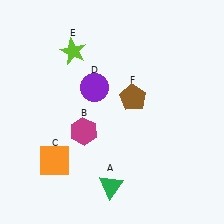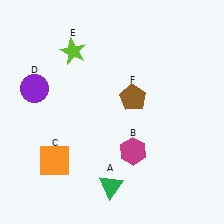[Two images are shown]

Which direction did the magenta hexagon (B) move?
The magenta hexagon (B) moved right.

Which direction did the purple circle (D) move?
The purple circle (D) moved left.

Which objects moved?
The objects that moved are: the magenta hexagon (B), the purple circle (D).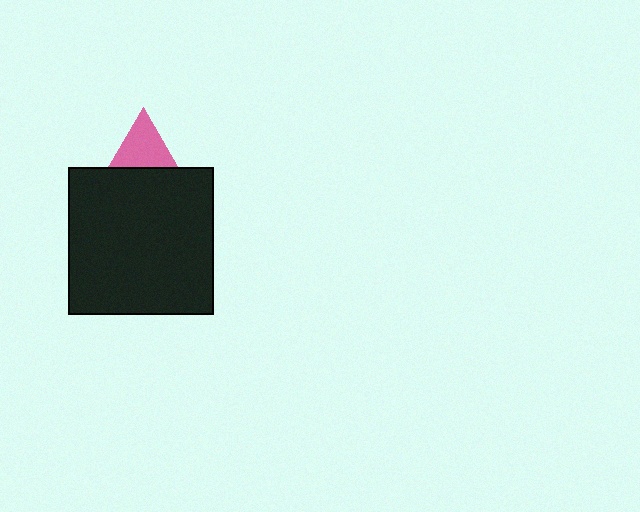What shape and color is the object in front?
The object in front is a black rectangle.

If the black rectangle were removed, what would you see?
You would see the complete pink triangle.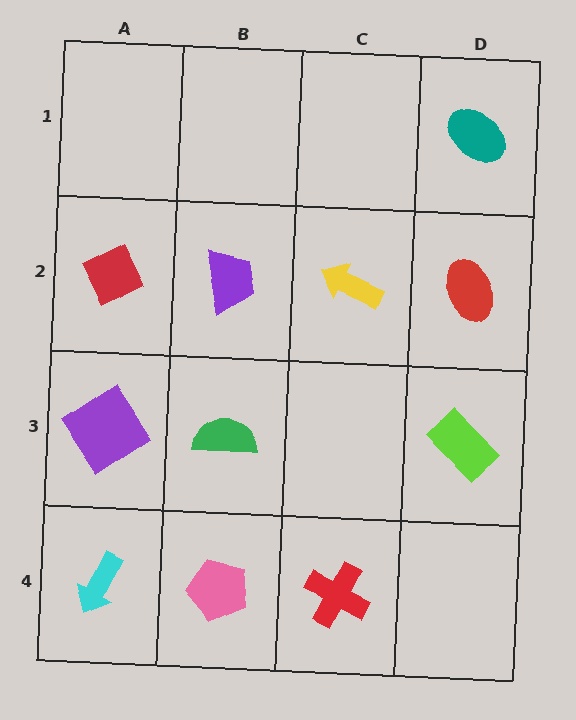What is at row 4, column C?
A red cross.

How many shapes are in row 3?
3 shapes.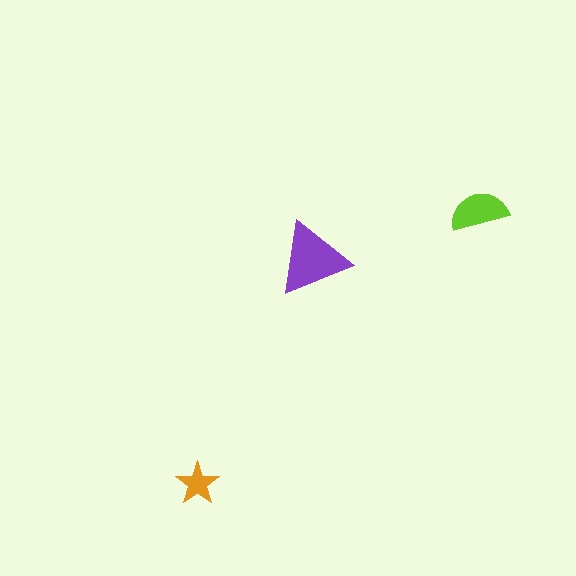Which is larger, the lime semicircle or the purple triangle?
The purple triangle.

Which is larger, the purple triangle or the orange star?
The purple triangle.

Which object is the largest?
The purple triangle.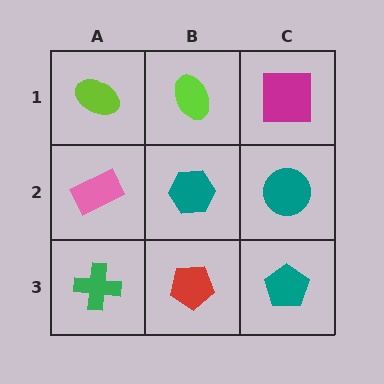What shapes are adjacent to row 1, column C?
A teal circle (row 2, column C), a lime ellipse (row 1, column B).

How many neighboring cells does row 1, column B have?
3.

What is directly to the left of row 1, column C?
A lime ellipse.